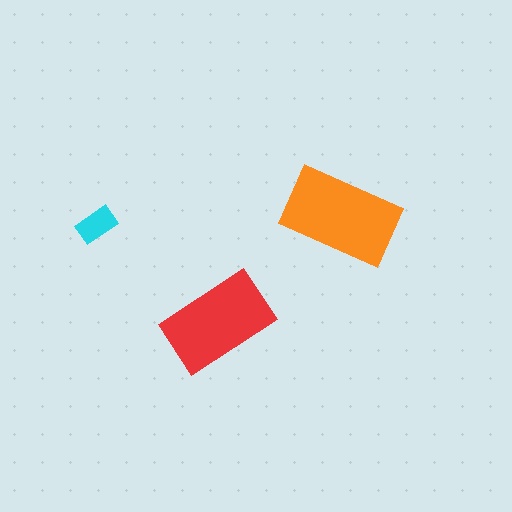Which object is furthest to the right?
The orange rectangle is rightmost.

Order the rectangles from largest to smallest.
the orange one, the red one, the cyan one.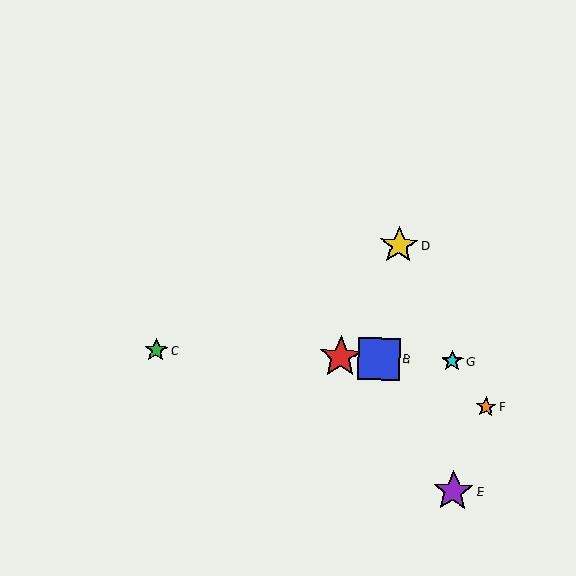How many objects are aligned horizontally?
4 objects (A, B, C, G) are aligned horizontally.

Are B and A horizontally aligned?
Yes, both are at y≈358.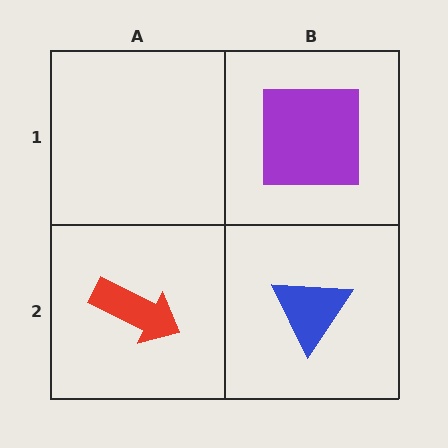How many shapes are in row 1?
1 shape.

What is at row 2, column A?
A red arrow.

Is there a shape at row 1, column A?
No, that cell is empty.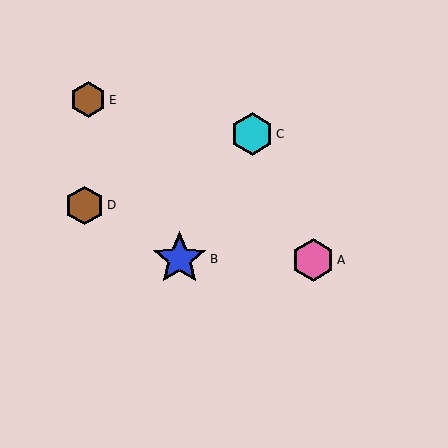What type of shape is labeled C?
Shape C is a cyan hexagon.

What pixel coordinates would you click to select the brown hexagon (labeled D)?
Click at (85, 205) to select the brown hexagon D.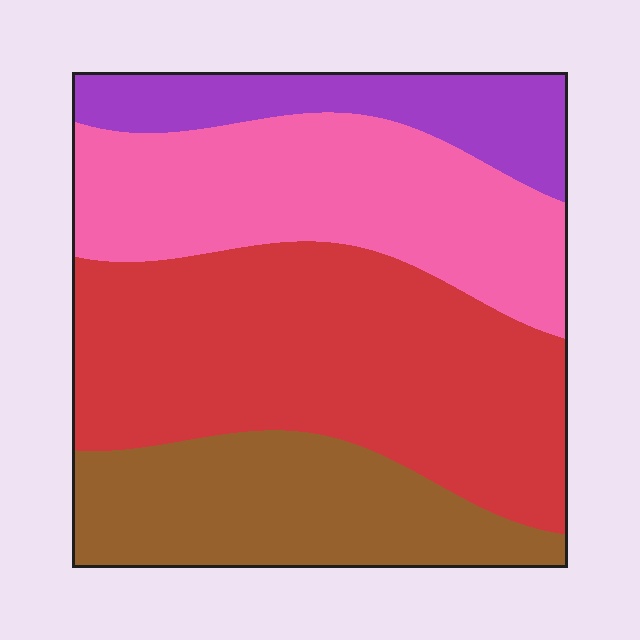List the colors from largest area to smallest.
From largest to smallest: red, pink, brown, purple.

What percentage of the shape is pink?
Pink takes up between a quarter and a half of the shape.